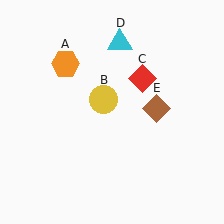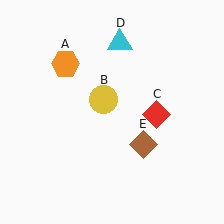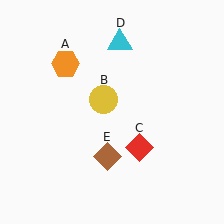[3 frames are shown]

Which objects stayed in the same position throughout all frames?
Orange hexagon (object A) and yellow circle (object B) and cyan triangle (object D) remained stationary.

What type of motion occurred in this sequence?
The red diamond (object C), brown diamond (object E) rotated clockwise around the center of the scene.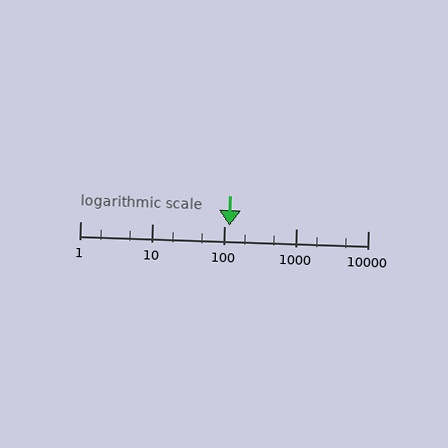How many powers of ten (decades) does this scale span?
The scale spans 4 decades, from 1 to 10000.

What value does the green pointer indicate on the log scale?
The pointer indicates approximately 120.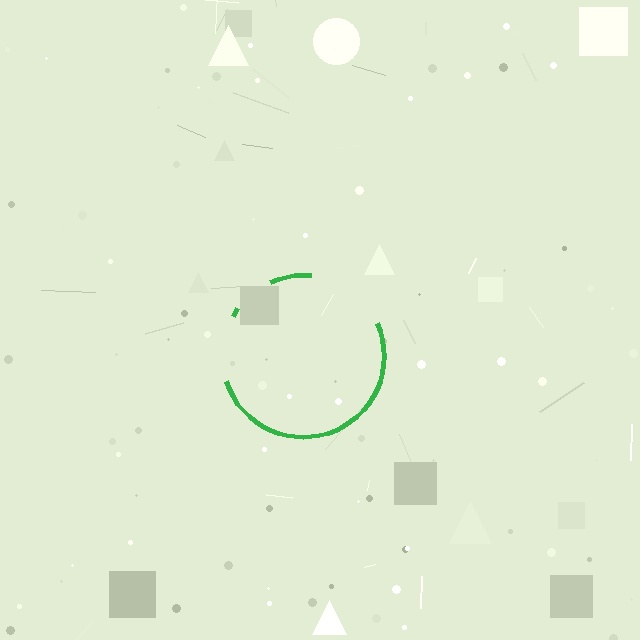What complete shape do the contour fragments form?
The contour fragments form a circle.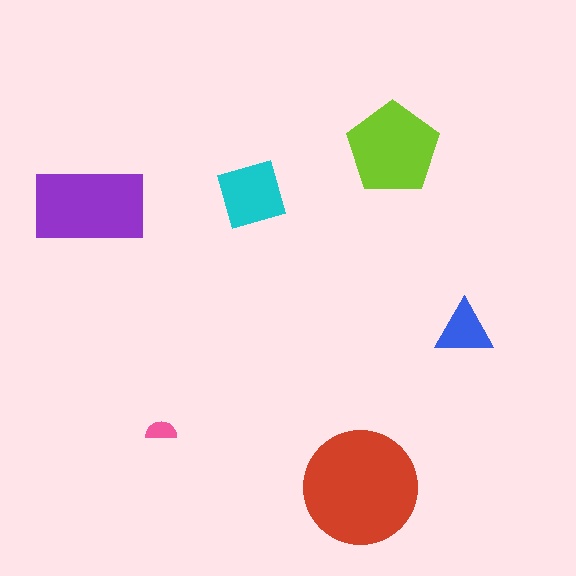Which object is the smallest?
The pink semicircle.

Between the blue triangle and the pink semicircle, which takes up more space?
The blue triangle.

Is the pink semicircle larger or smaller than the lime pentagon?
Smaller.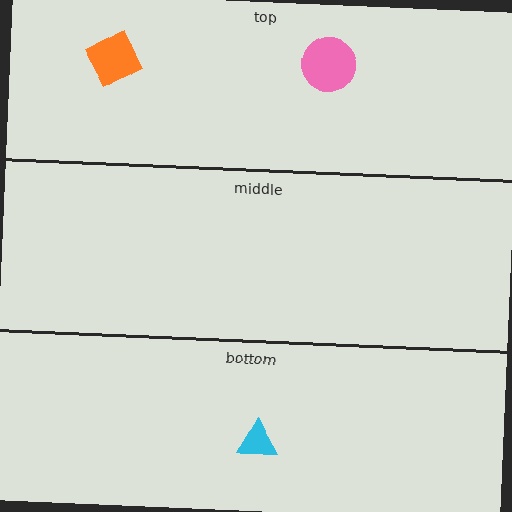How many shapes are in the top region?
2.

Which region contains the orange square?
The top region.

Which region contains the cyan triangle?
The bottom region.